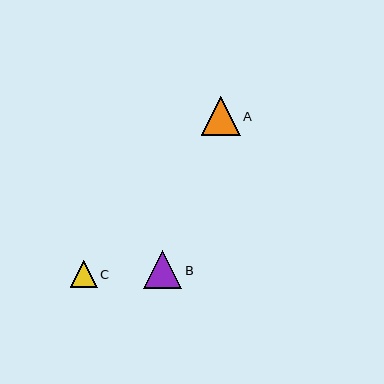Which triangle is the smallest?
Triangle C is the smallest with a size of approximately 27 pixels.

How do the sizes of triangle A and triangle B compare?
Triangle A and triangle B are approximately the same size.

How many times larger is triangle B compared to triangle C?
Triangle B is approximately 1.4 times the size of triangle C.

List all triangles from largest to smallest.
From largest to smallest: A, B, C.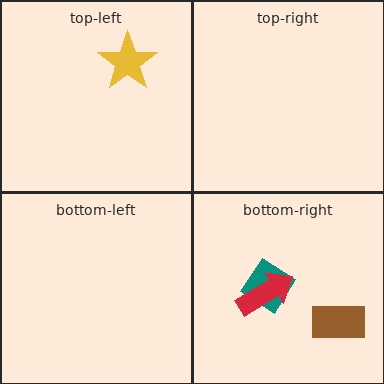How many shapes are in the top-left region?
1.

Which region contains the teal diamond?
The bottom-right region.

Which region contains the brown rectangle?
The bottom-right region.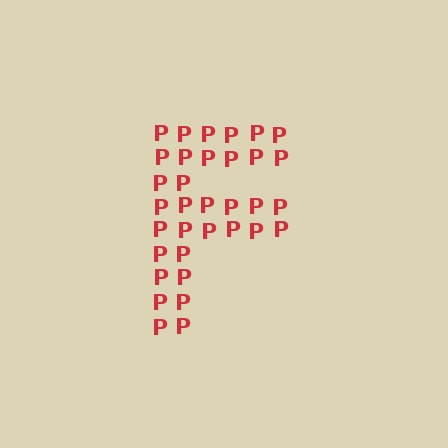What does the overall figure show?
The overall figure shows the letter F.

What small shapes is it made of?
It is made of small letter P's.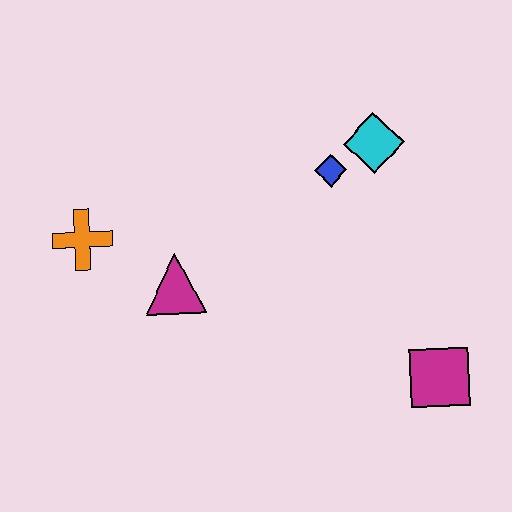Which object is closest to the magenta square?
The blue diamond is closest to the magenta square.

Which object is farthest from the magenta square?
The orange cross is farthest from the magenta square.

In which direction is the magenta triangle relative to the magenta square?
The magenta triangle is to the left of the magenta square.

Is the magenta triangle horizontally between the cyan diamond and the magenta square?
No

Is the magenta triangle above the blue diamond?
No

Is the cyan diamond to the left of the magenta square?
Yes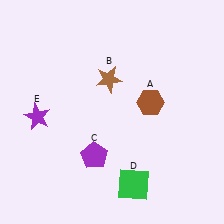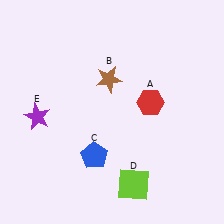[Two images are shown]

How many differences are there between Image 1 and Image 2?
There are 3 differences between the two images.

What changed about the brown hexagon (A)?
In Image 1, A is brown. In Image 2, it changed to red.